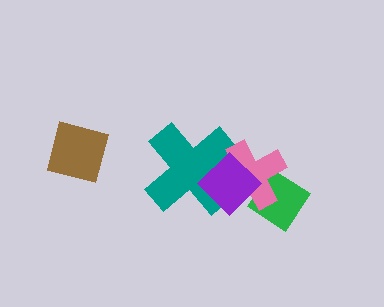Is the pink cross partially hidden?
Yes, it is partially covered by another shape.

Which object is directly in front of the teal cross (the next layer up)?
The pink cross is directly in front of the teal cross.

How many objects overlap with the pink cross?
3 objects overlap with the pink cross.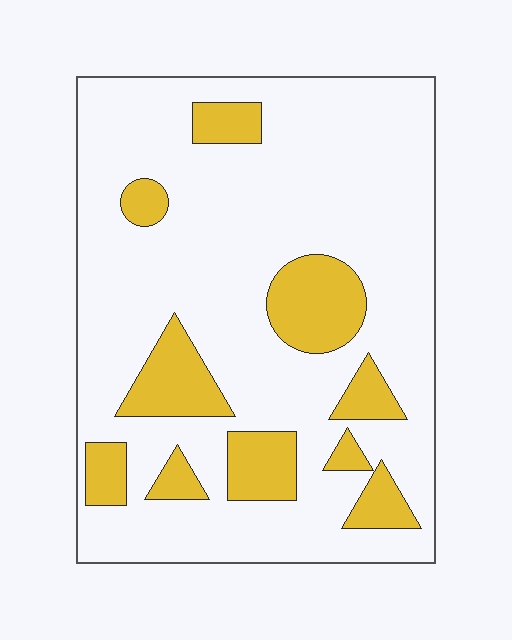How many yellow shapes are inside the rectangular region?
10.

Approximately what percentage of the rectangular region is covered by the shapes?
Approximately 20%.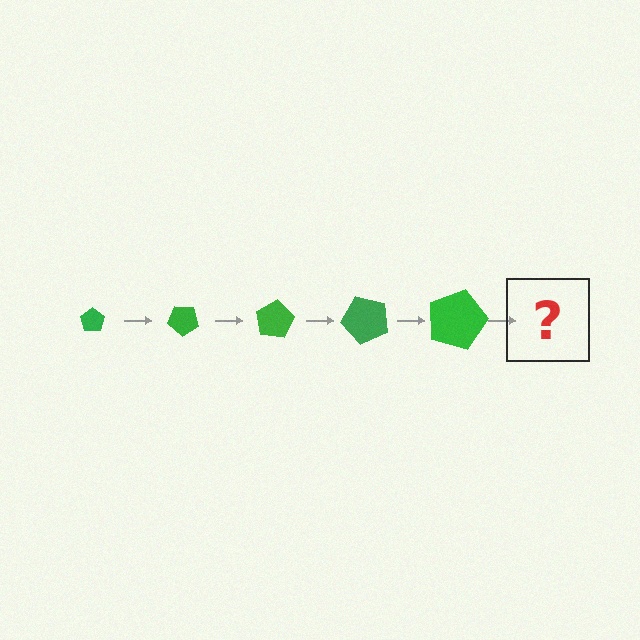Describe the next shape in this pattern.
It should be a pentagon, larger than the previous one and rotated 200 degrees from the start.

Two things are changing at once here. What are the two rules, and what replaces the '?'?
The two rules are that the pentagon grows larger each step and it rotates 40 degrees each step. The '?' should be a pentagon, larger than the previous one and rotated 200 degrees from the start.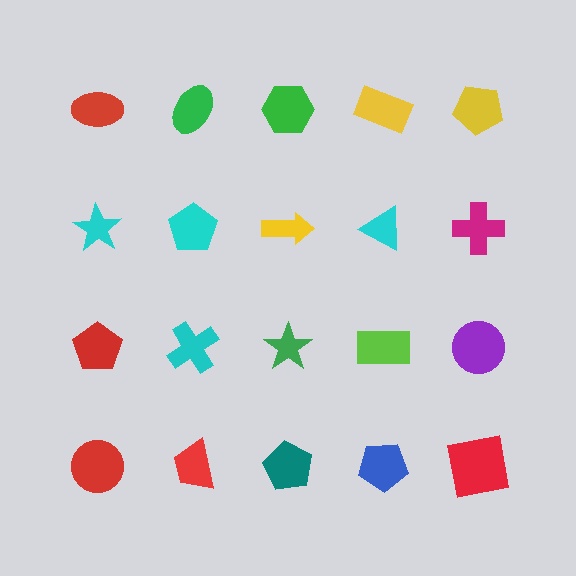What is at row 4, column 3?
A teal pentagon.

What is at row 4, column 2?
A red trapezoid.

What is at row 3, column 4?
A lime rectangle.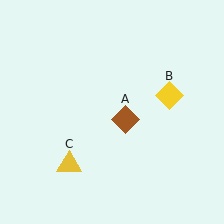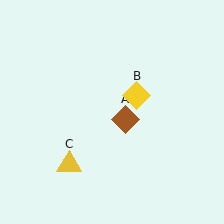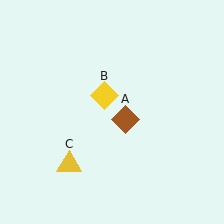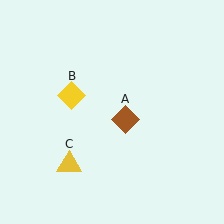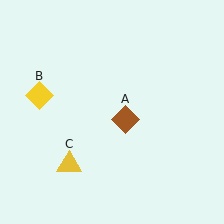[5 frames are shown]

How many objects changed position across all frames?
1 object changed position: yellow diamond (object B).